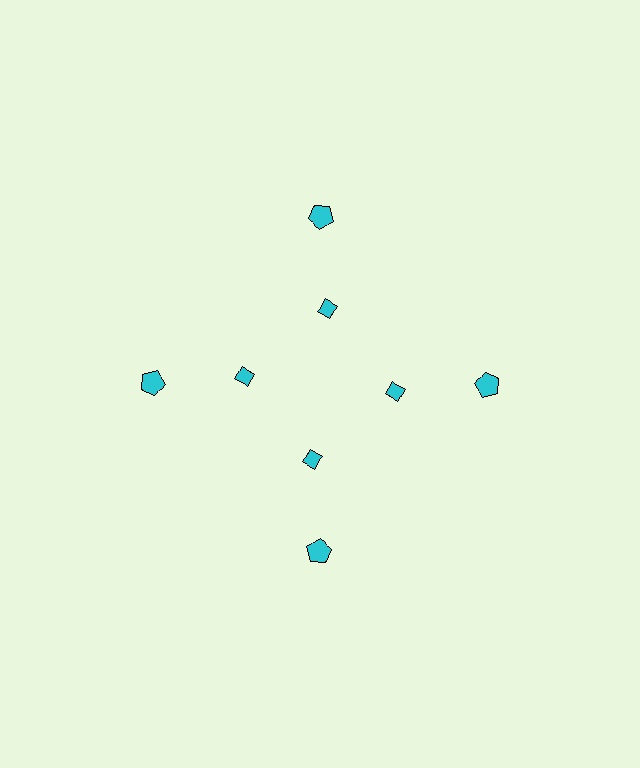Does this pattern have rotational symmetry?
Yes, this pattern has 4-fold rotational symmetry. It looks the same after rotating 90 degrees around the center.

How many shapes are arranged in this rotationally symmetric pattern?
There are 8 shapes, arranged in 4 groups of 2.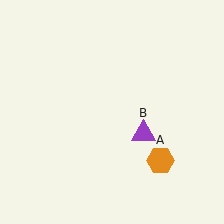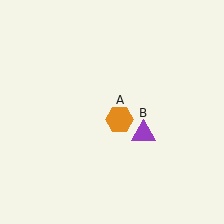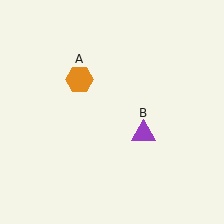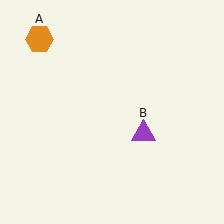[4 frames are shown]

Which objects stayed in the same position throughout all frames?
Purple triangle (object B) remained stationary.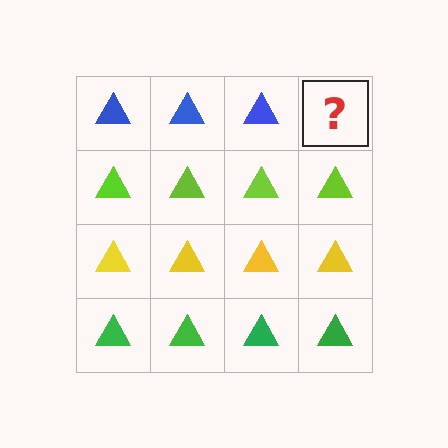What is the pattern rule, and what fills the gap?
The rule is that each row has a consistent color. The gap should be filled with a blue triangle.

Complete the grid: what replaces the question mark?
The question mark should be replaced with a blue triangle.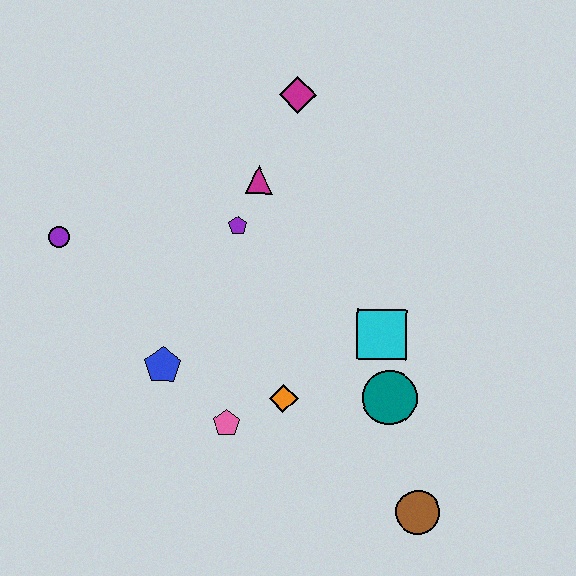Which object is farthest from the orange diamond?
The magenta diamond is farthest from the orange diamond.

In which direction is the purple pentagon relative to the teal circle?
The purple pentagon is above the teal circle.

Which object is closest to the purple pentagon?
The magenta triangle is closest to the purple pentagon.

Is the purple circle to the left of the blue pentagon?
Yes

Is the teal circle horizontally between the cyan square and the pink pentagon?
No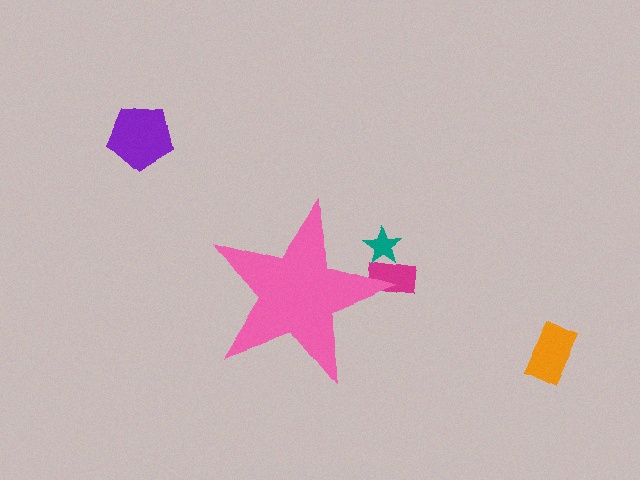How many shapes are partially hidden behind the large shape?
2 shapes are partially hidden.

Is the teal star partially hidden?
Yes, the teal star is partially hidden behind the pink star.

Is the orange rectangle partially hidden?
No, the orange rectangle is fully visible.